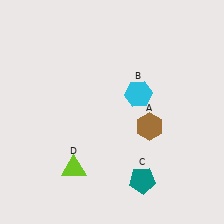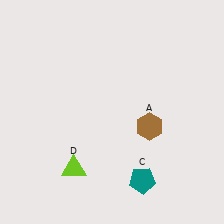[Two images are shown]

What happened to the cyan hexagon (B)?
The cyan hexagon (B) was removed in Image 2. It was in the top-right area of Image 1.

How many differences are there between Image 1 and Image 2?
There is 1 difference between the two images.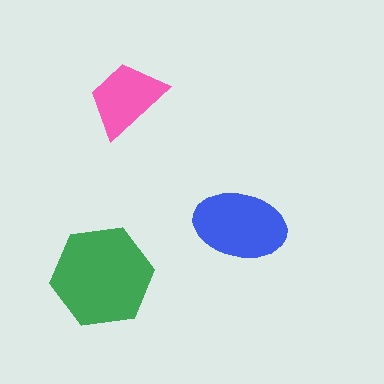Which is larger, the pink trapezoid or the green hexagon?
The green hexagon.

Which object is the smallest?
The pink trapezoid.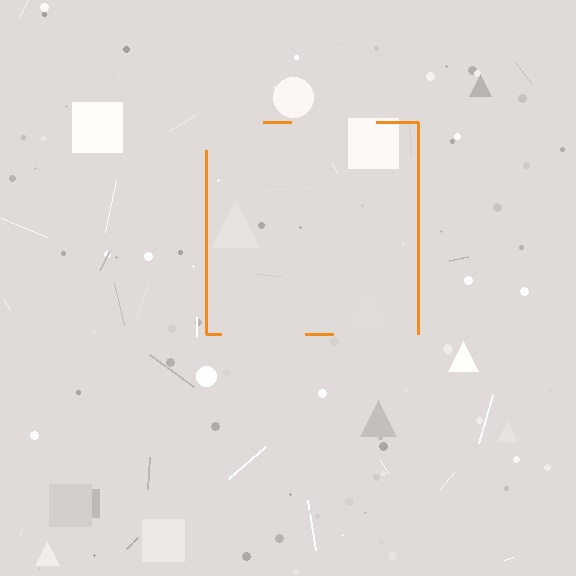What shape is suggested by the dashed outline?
The dashed outline suggests a square.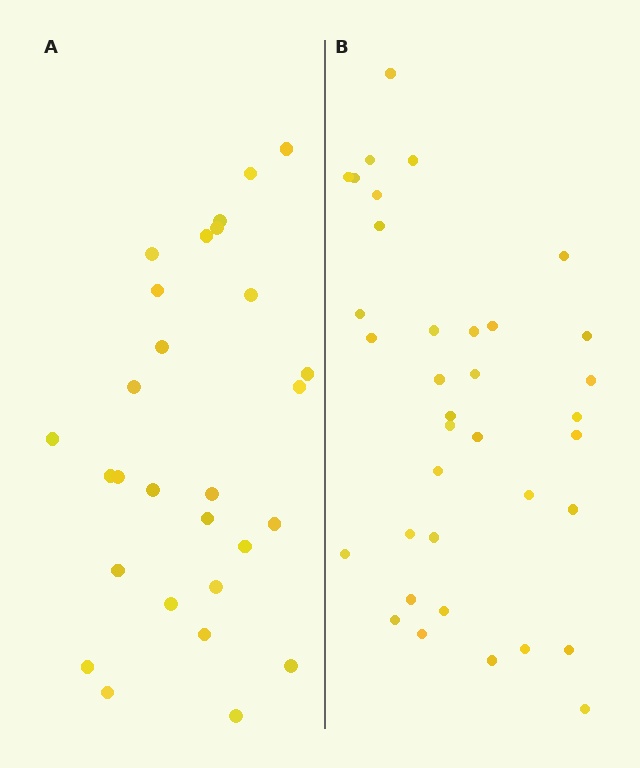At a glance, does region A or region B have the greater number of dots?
Region B (the right region) has more dots.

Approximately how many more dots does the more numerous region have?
Region B has roughly 8 or so more dots than region A.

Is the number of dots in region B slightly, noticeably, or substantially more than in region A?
Region B has noticeably more, but not dramatically so. The ratio is roughly 1.3 to 1.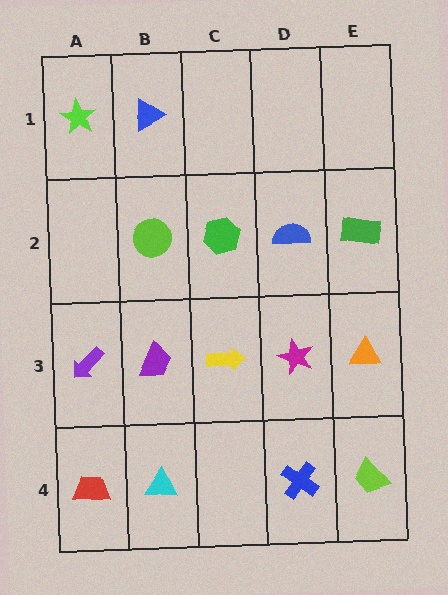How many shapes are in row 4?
4 shapes.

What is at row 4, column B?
A cyan triangle.